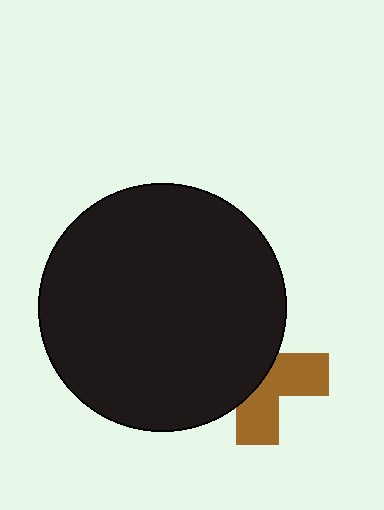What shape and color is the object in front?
The object in front is a black circle.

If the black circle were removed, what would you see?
You would see the complete brown cross.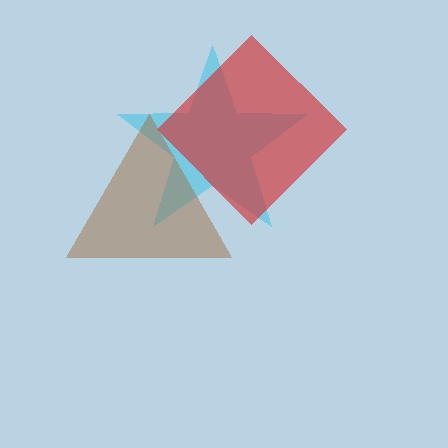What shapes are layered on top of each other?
The layered shapes are: a cyan star, a red diamond, a brown triangle.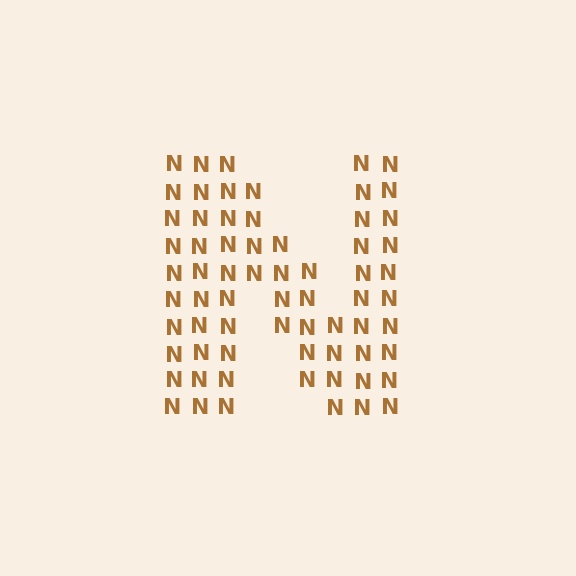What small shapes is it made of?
It is made of small letter N's.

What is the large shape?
The large shape is the letter N.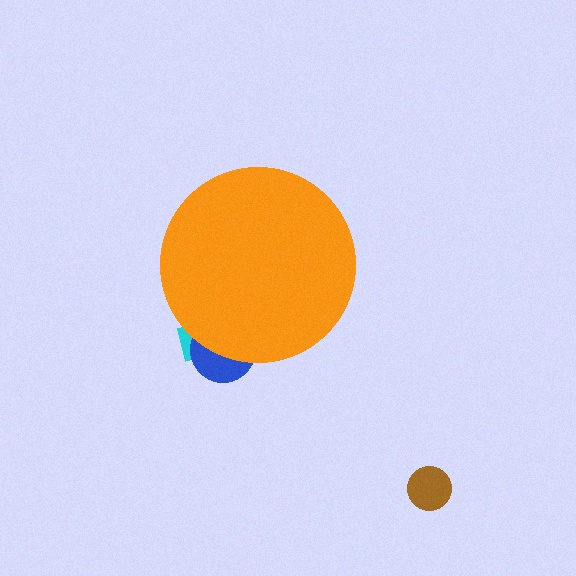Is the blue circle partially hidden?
Yes, the blue circle is partially hidden behind the orange circle.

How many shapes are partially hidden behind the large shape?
2 shapes are partially hidden.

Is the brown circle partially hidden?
No, the brown circle is fully visible.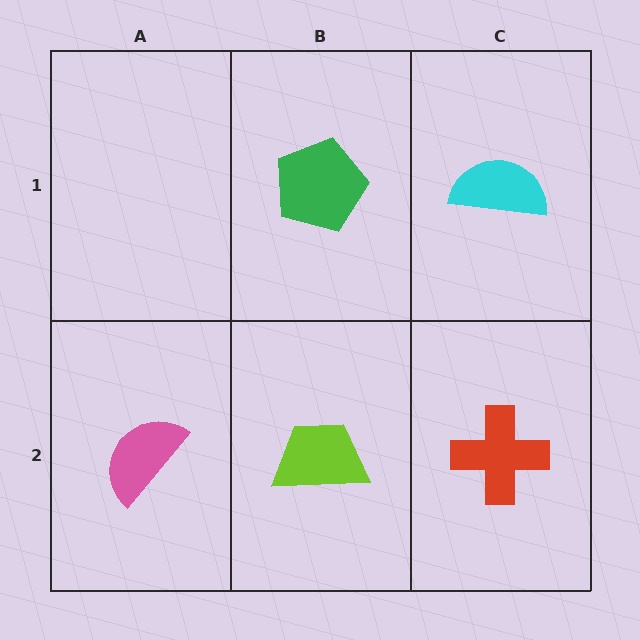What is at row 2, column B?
A lime trapezoid.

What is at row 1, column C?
A cyan semicircle.